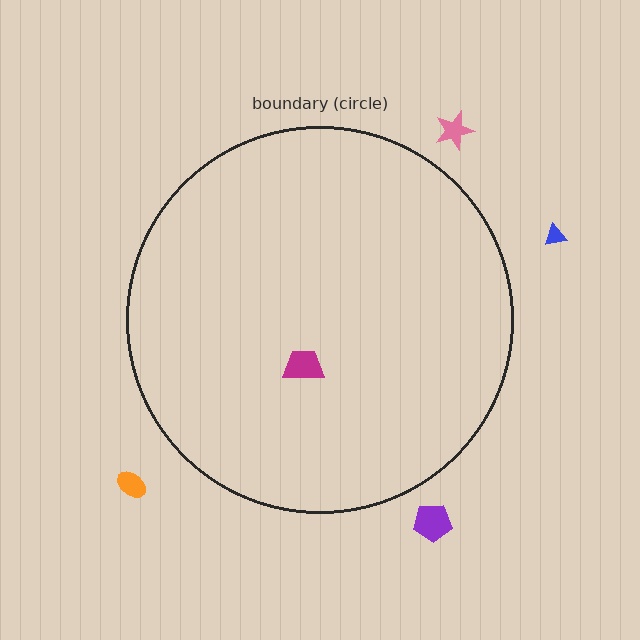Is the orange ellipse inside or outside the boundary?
Outside.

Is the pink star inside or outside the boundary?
Outside.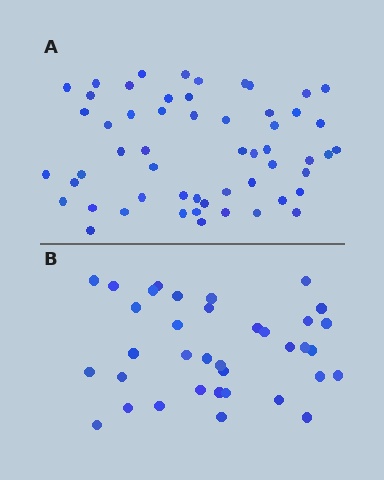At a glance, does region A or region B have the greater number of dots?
Region A (the top region) has more dots.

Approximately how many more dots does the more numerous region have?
Region A has approximately 20 more dots than region B.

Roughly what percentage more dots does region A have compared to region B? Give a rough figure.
About 55% more.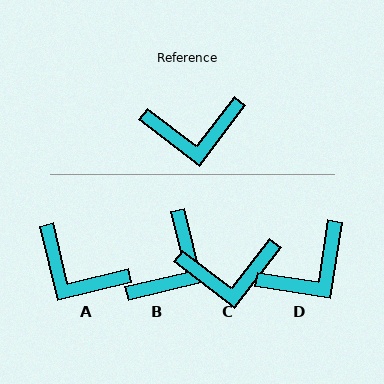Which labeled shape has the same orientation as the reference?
C.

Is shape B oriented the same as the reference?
No, it is off by about 51 degrees.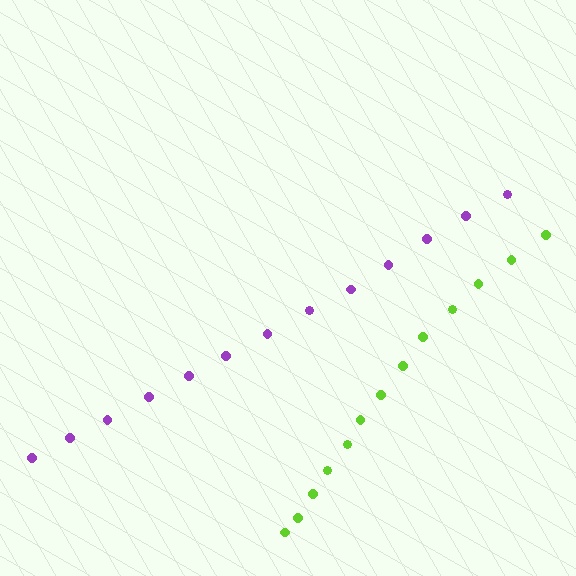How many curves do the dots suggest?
There are 2 distinct paths.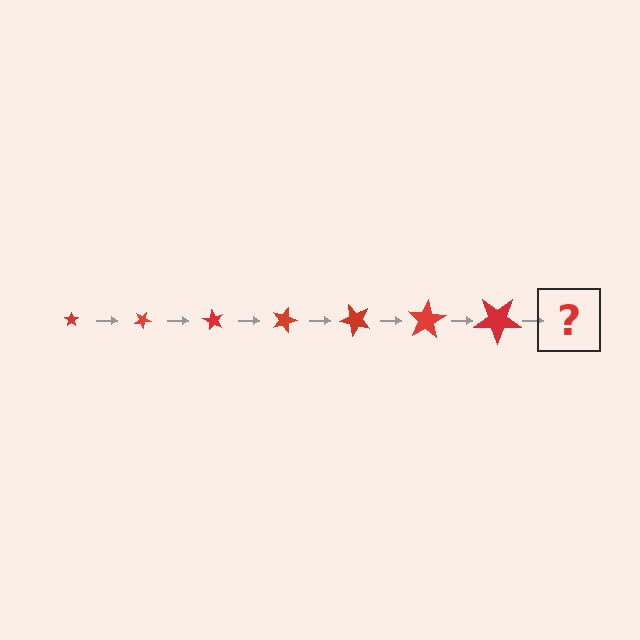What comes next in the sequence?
The next element should be a star, larger than the previous one and rotated 210 degrees from the start.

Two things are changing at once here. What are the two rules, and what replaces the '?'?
The two rules are that the star grows larger each step and it rotates 30 degrees each step. The '?' should be a star, larger than the previous one and rotated 210 degrees from the start.